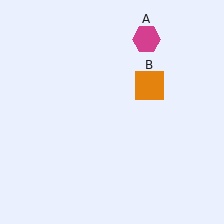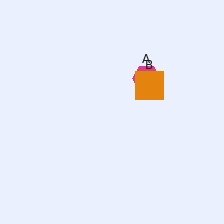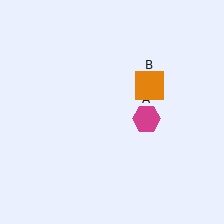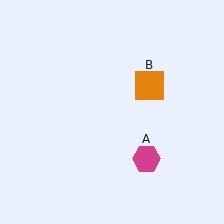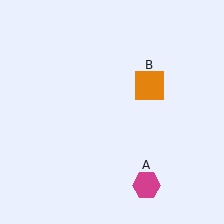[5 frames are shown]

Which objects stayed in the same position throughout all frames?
Orange square (object B) remained stationary.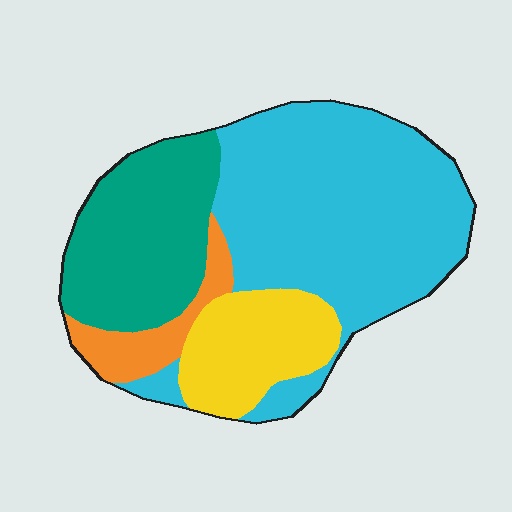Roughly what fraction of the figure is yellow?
Yellow covers about 15% of the figure.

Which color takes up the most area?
Cyan, at roughly 50%.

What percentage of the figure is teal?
Teal covers around 25% of the figure.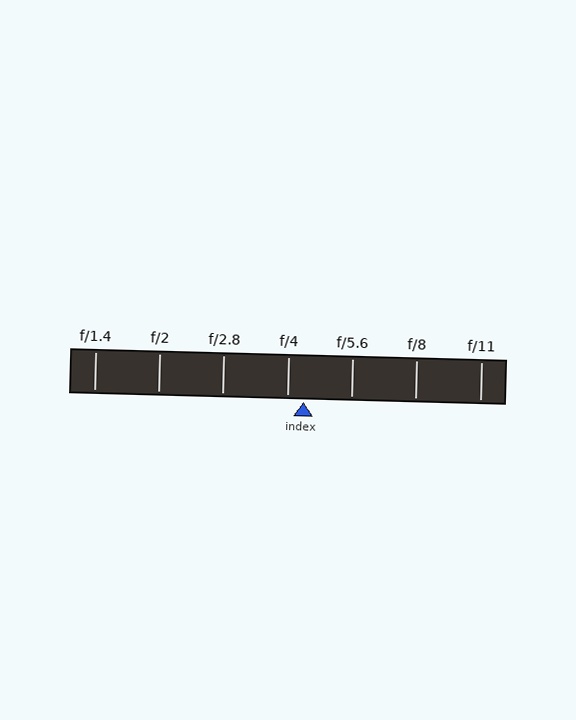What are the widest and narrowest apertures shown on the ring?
The widest aperture shown is f/1.4 and the narrowest is f/11.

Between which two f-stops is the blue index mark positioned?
The index mark is between f/4 and f/5.6.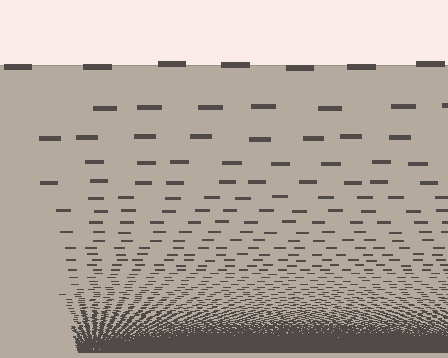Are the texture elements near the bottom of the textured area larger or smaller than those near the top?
Smaller. The gradient is inverted — elements near the bottom are smaller and denser.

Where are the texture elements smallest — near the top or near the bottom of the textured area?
Near the bottom.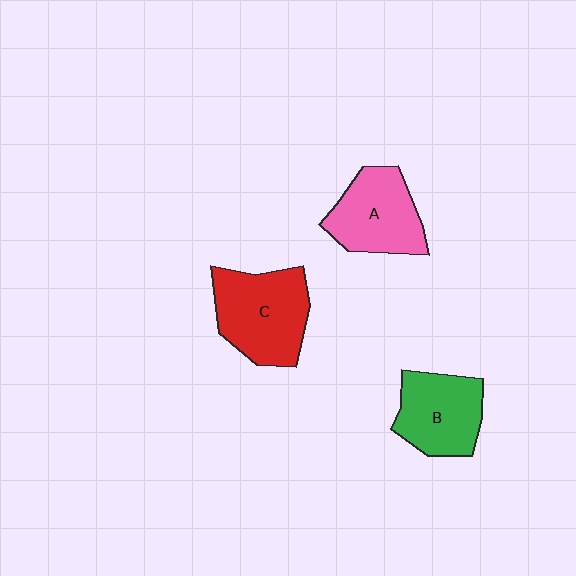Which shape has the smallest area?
Shape B (green).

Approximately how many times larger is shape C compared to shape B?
Approximately 1.2 times.